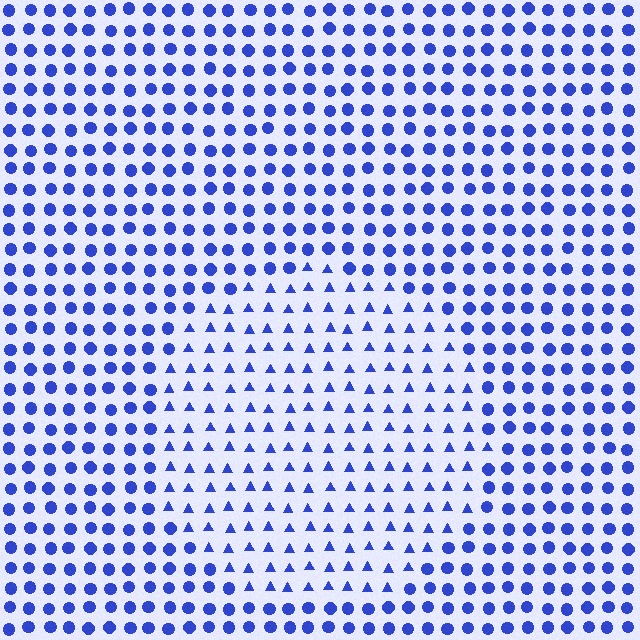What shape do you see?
I see a circle.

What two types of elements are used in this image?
The image uses triangles inside the circle region and circles outside it.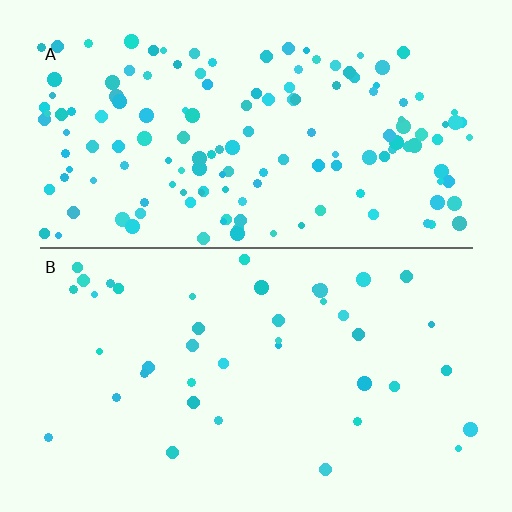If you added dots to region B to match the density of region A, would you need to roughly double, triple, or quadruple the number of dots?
Approximately quadruple.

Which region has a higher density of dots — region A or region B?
A (the top).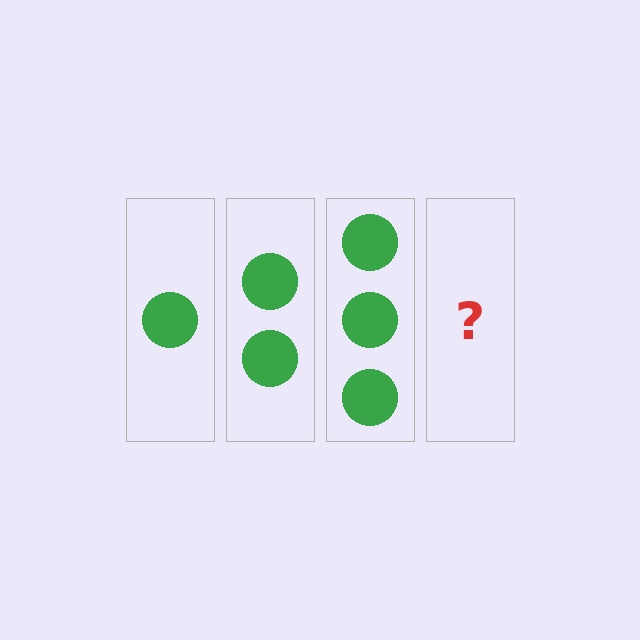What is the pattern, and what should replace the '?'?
The pattern is that each step adds one more circle. The '?' should be 4 circles.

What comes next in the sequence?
The next element should be 4 circles.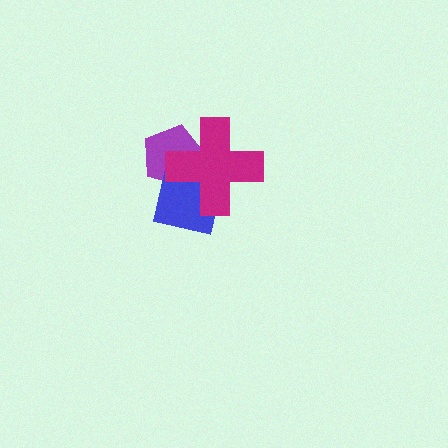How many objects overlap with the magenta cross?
2 objects overlap with the magenta cross.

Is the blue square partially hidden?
Yes, it is partially covered by another shape.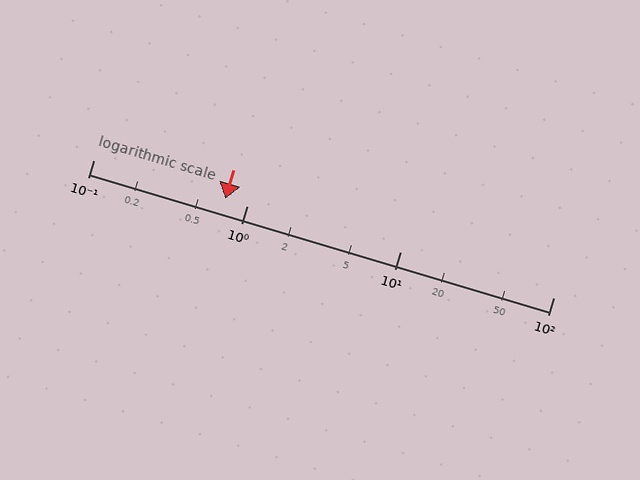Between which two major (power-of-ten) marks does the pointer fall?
The pointer is between 0.1 and 1.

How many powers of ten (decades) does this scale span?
The scale spans 3 decades, from 0.1 to 100.